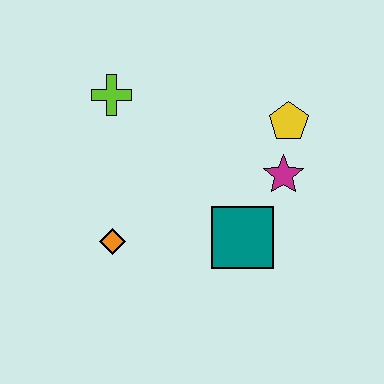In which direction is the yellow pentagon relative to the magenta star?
The yellow pentagon is above the magenta star.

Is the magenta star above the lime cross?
No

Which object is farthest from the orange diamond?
The yellow pentagon is farthest from the orange diamond.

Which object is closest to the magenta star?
The yellow pentagon is closest to the magenta star.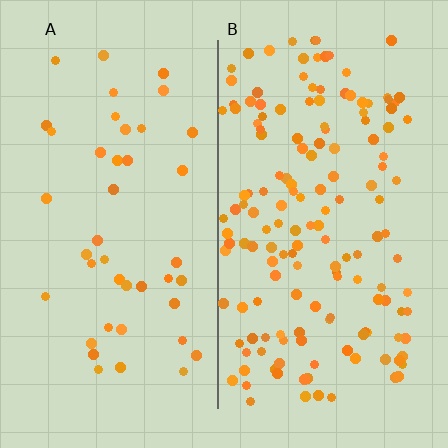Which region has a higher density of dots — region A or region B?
B (the right).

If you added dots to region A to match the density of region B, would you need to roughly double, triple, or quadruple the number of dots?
Approximately quadruple.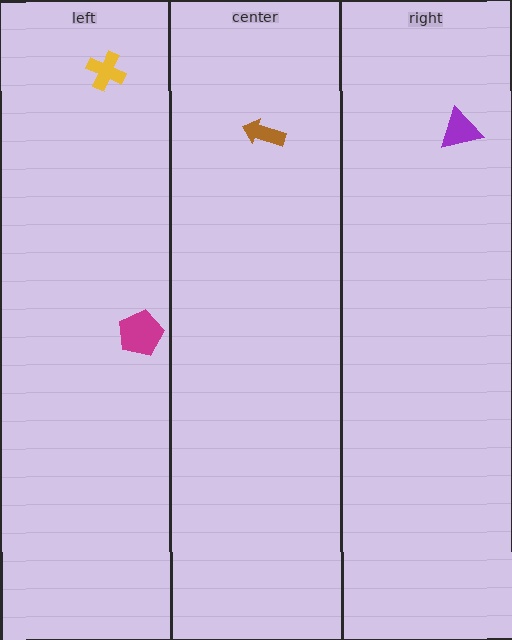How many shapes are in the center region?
1.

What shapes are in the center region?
The brown arrow.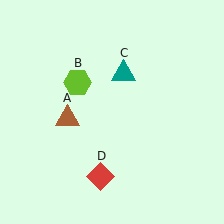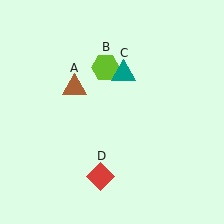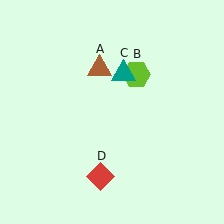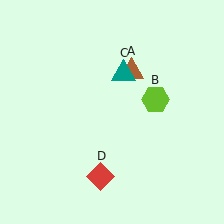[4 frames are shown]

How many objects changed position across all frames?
2 objects changed position: brown triangle (object A), lime hexagon (object B).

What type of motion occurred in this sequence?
The brown triangle (object A), lime hexagon (object B) rotated clockwise around the center of the scene.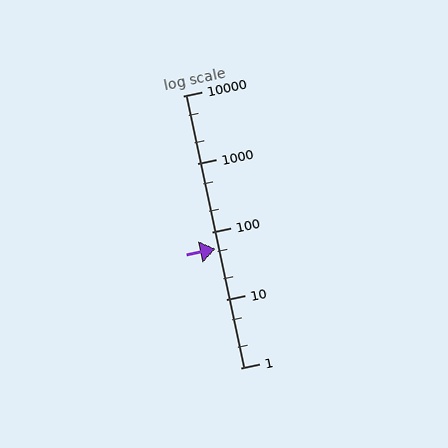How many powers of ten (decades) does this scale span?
The scale spans 4 decades, from 1 to 10000.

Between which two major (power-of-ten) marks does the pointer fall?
The pointer is between 10 and 100.